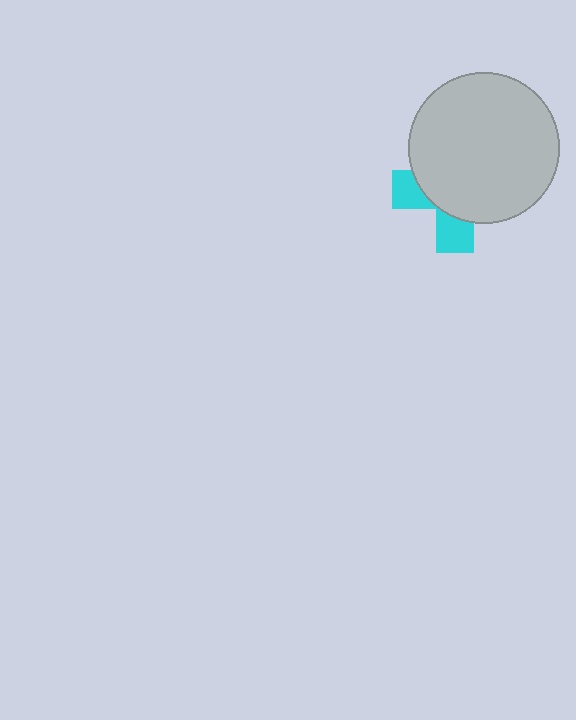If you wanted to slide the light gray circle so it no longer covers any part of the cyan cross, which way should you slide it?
Slide it toward the upper-right — that is the most direct way to separate the two shapes.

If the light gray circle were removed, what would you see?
You would see the complete cyan cross.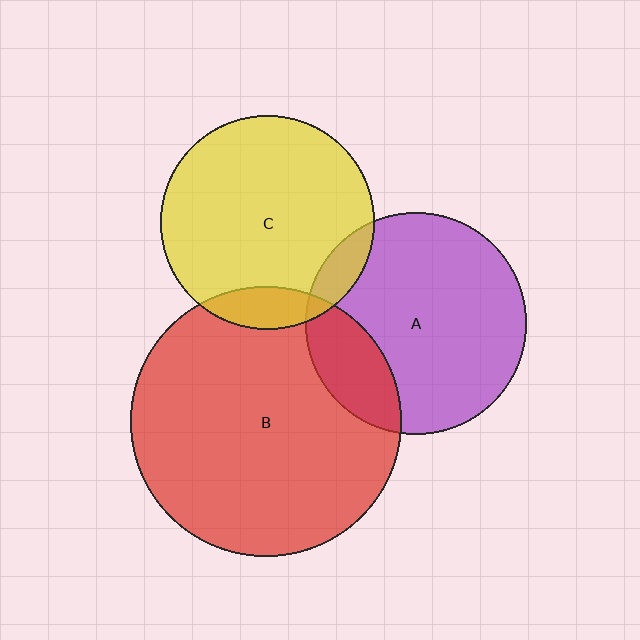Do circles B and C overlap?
Yes.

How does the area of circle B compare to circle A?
Approximately 1.5 times.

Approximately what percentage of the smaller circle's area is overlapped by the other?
Approximately 10%.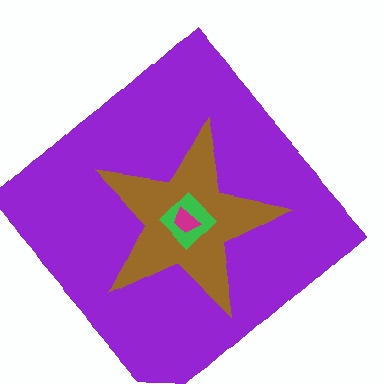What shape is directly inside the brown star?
The green diamond.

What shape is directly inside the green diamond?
The magenta trapezoid.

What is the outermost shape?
The purple diamond.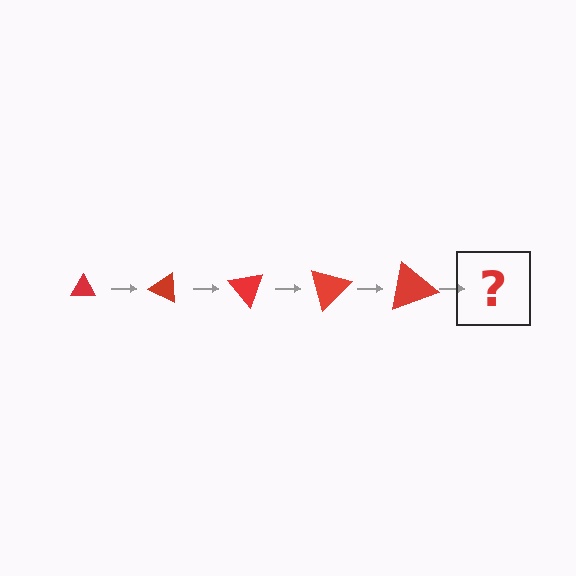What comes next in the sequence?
The next element should be a triangle, larger than the previous one and rotated 125 degrees from the start.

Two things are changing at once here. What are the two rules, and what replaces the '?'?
The two rules are that the triangle grows larger each step and it rotates 25 degrees each step. The '?' should be a triangle, larger than the previous one and rotated 125 degrees from the start.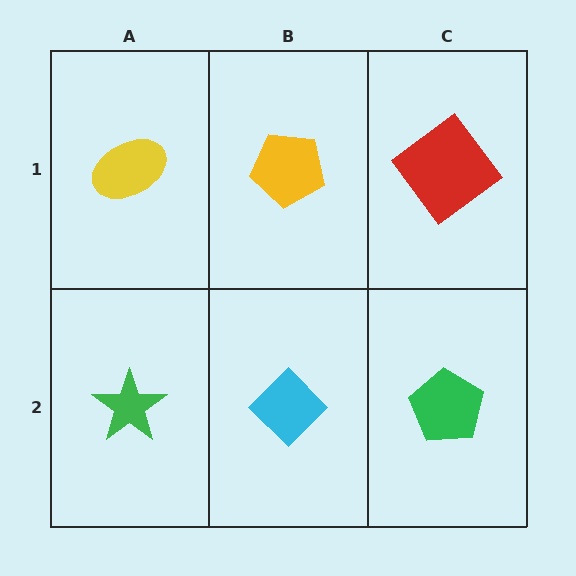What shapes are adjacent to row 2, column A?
A yellow ellipse (row 1, column A), a cyan diamond (row 2, column B).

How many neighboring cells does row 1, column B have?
3.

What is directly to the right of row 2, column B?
A green pentagon.